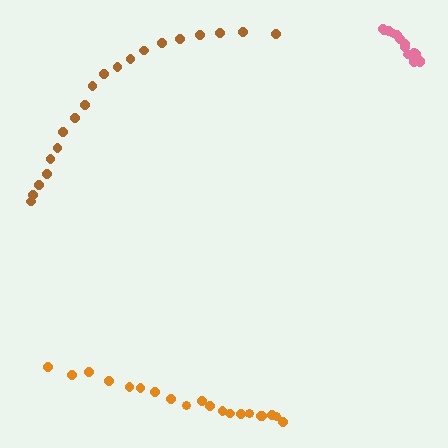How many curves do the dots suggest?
There are 3 distinct paths.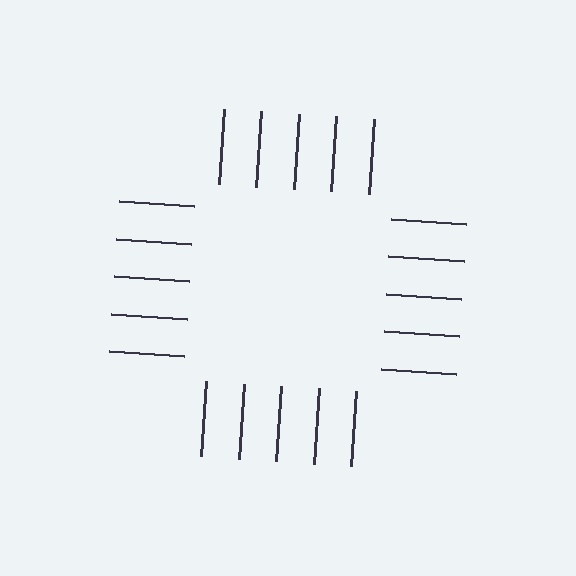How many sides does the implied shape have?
4 sides — the line-ends trace a square.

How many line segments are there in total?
20 — 5 along each of the 4 edges.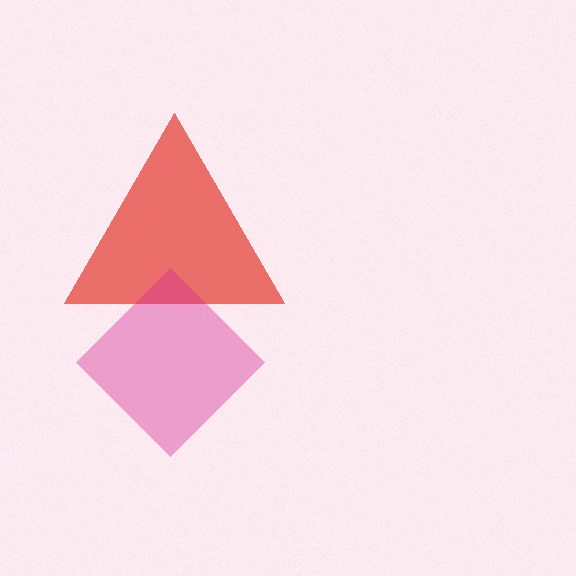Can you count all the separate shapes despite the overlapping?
Yes, there are 2 separate shapes.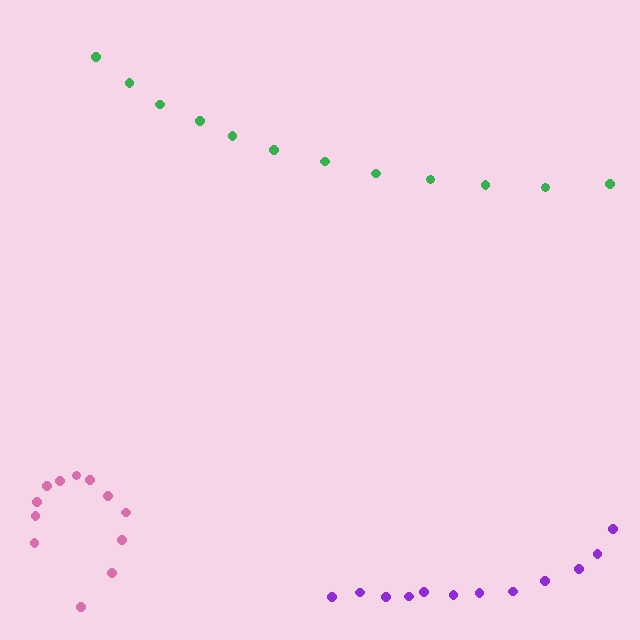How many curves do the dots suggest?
There are 3 distinct paths.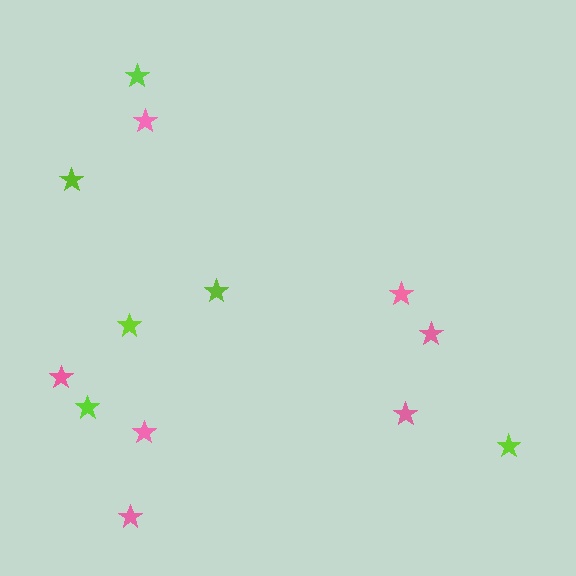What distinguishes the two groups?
There are 2 groups: one group of pink stars (7) and one group of lime stars (6).